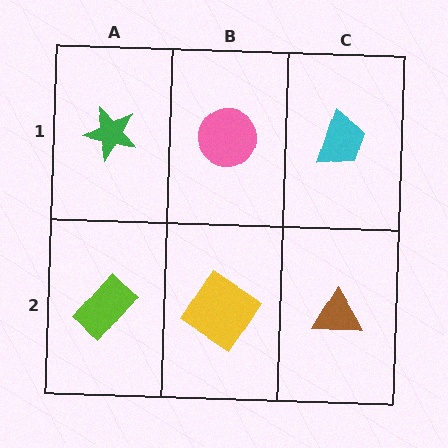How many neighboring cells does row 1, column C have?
2.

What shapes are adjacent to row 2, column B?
A pink circle (row 1, column B), a lime rectangle (row 2, column A), a brown triangle (row 2, column C).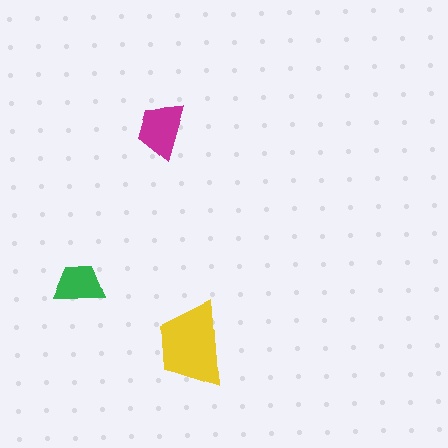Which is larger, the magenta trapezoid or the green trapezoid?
The magenta one.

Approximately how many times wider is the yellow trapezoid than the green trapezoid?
About 1.5 times wider.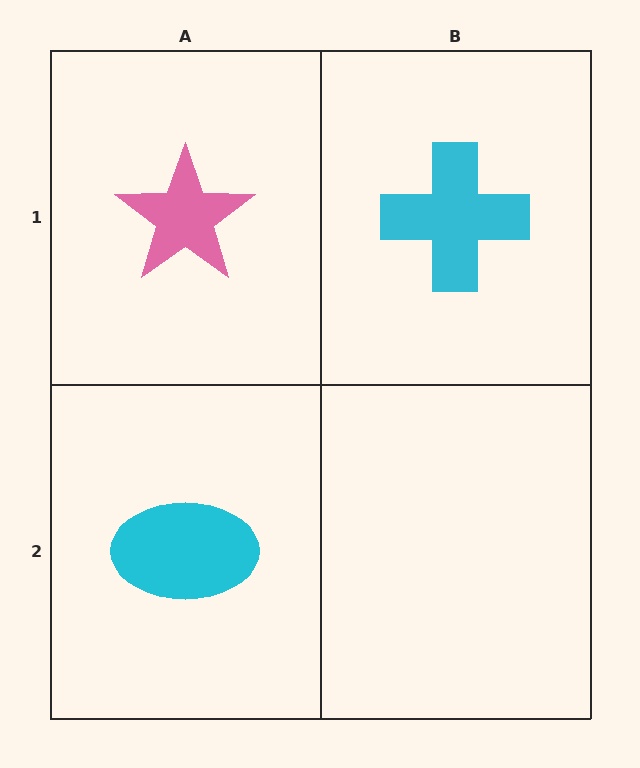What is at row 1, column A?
A pink star.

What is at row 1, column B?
A cyan cross.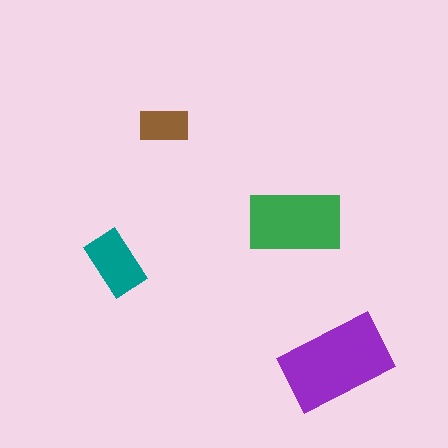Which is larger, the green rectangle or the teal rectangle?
The green one.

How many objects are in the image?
There are 4 objects in the image.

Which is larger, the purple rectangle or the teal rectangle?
The purple one.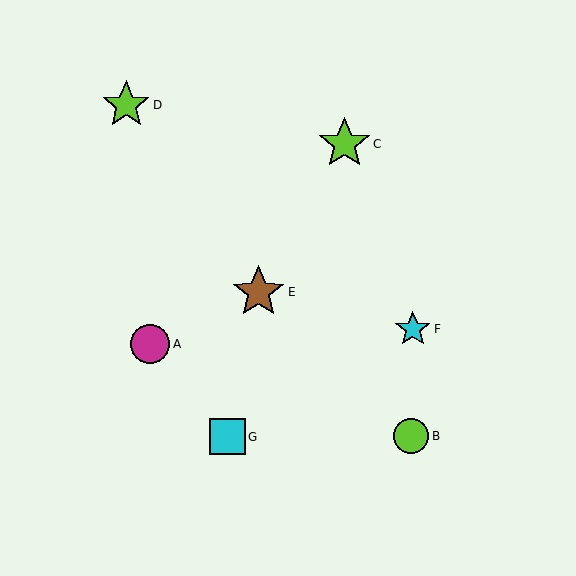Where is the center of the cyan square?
The center of the cyan square is at (227, 437).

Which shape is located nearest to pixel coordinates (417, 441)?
The lime circle (labeled B) at (411, 436) is nearest to that location.